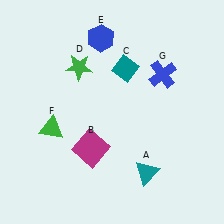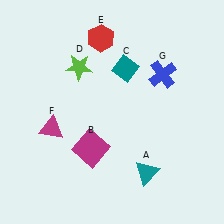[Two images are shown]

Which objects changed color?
D changed from green to lime. E changed from blue to red. F changed from green to magenta.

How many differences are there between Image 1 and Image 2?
There are 3 differences between the two images.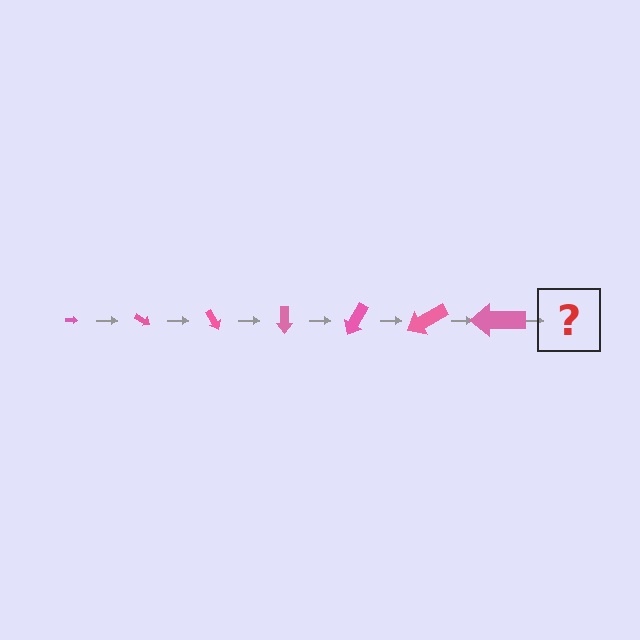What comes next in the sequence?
The next element should be an arrow, larger than the previous one and rotated 210 degrees from the start.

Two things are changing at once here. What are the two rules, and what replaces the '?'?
The two rules are that the arrow grows larger each step and it rotates 30 degrees each step. The '?' should be an arrow, larger than the previous one and rotated 210 degrees from the start.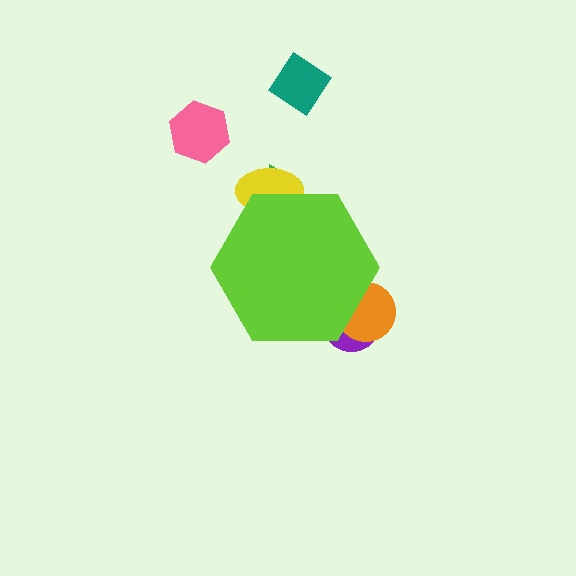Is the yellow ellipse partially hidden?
Yes, the yellow ellipse is partially hidden behind the lime hexagon.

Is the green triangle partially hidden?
Yes, the green triangle is partially hidden behind the lime hexagon.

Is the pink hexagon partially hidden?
No, the pink hexagon is fully visible.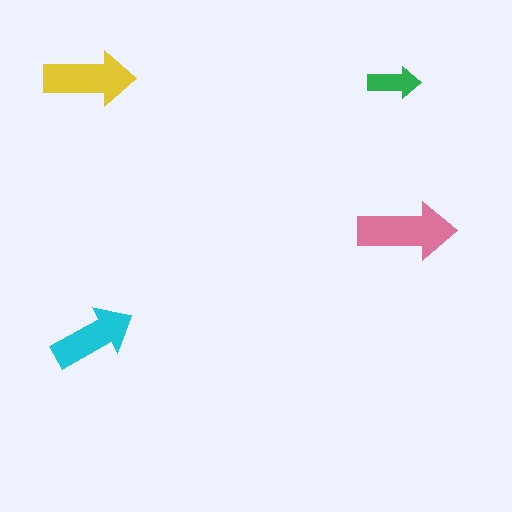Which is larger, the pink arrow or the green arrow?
The pink one.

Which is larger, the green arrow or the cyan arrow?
The cyan one.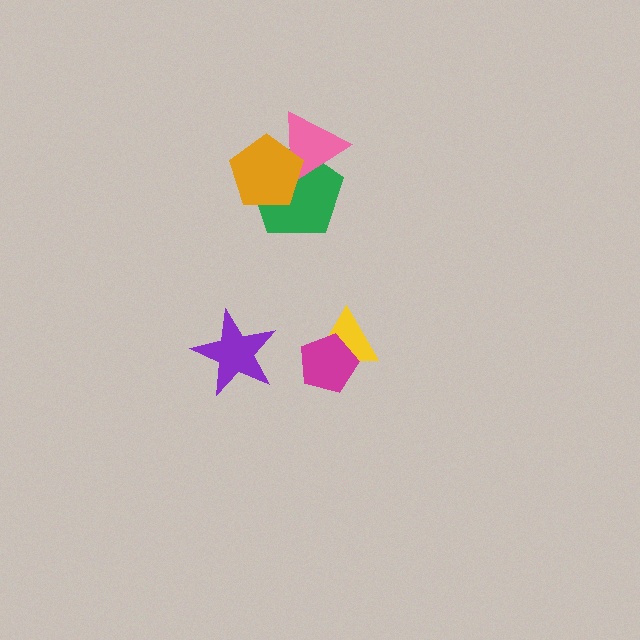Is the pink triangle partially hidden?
Yes, it is partially covered by another shape.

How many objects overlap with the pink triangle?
2 objects overlap with the pink triangle.